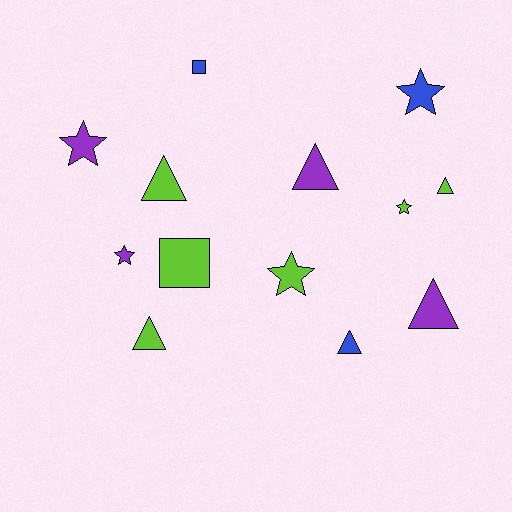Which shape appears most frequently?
Triangle, with 6 objects.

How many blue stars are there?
There is 1 blue star.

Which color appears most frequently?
Lime, with 6 objects.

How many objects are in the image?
There are 13 objects.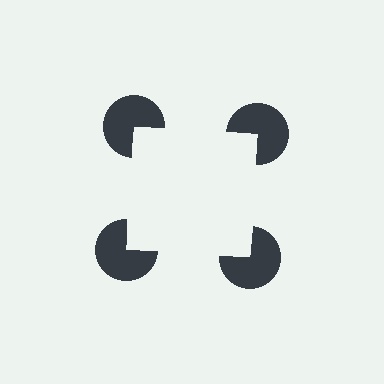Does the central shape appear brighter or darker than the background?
It typically appears slightly brighter than the background, even though no actual brightness change is drawn.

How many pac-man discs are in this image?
There are 4 — one at each vertex of the illusory square.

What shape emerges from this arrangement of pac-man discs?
An illusory square — its edges are inferred from the aligned wedge cuts in the pac-man discs, not physically drawn.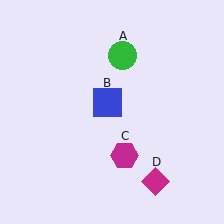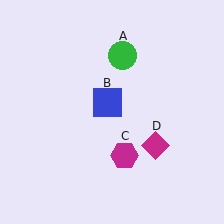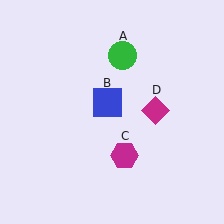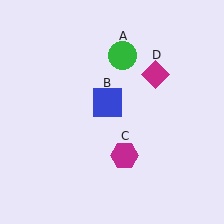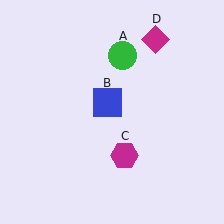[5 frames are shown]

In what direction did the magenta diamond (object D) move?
The magenta diamond (object D) moved up.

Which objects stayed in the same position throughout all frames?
Green circle (object A) and blue square (object B) and magenta hexagon (object C) remained stationary.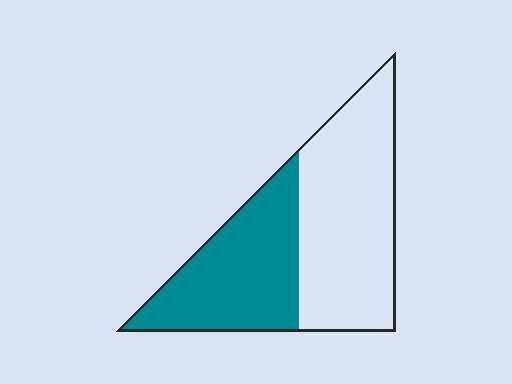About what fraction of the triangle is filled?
About two fifths (2/5).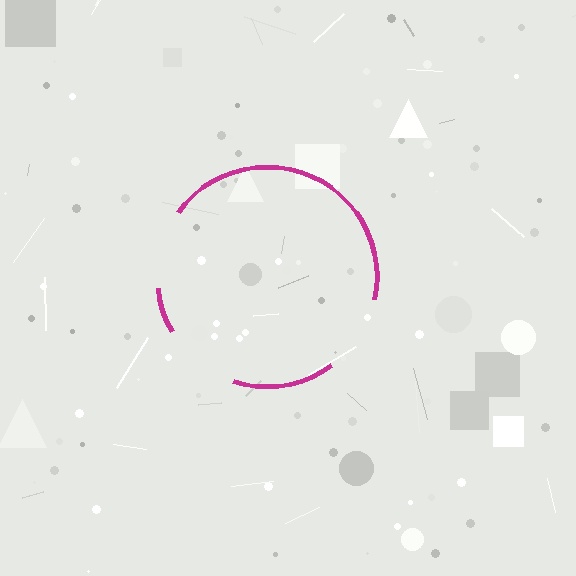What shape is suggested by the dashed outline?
The dashed outline suggests a circle.